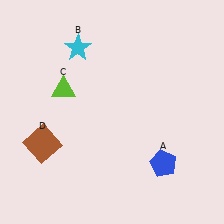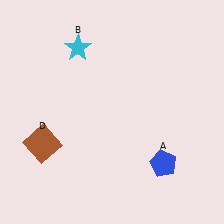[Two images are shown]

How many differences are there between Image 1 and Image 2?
There is 1 difference between the two images.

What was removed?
The lime triangle (C) was removed in Image 2.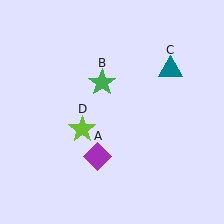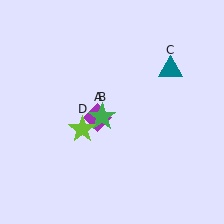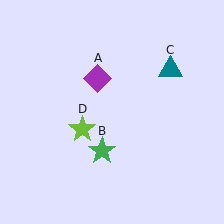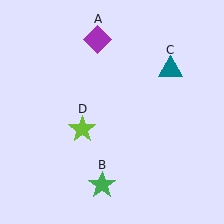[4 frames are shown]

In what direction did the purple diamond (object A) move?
The purple diamond (object A) moved up.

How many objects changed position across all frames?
2 objects changed position: purple diamond (object A), green star (object B).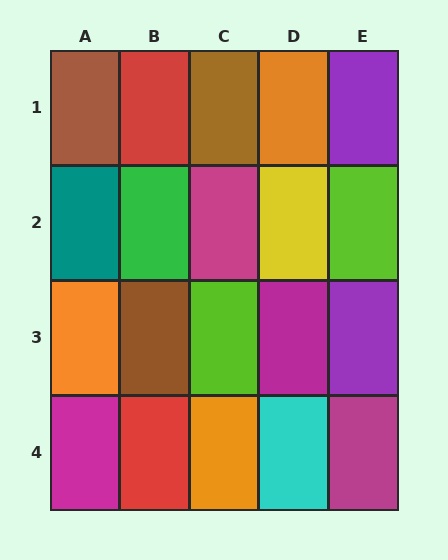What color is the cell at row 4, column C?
Orange.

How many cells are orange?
3 cells are orange.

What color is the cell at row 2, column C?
Magenta.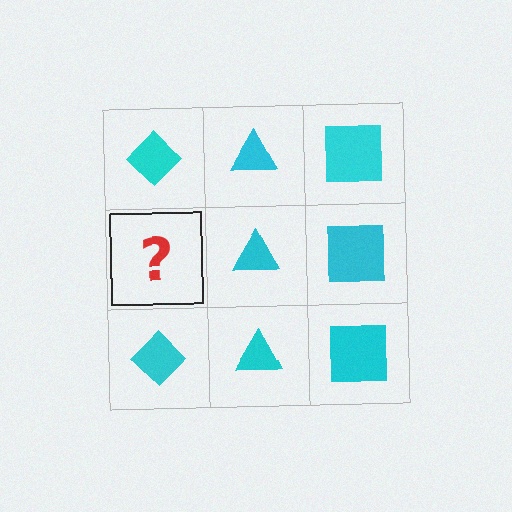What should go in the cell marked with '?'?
The missing cell should contain a cyan diamond.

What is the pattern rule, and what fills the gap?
The rule is that each column has a consistent shape. The gap should be filled with a cyan diamond.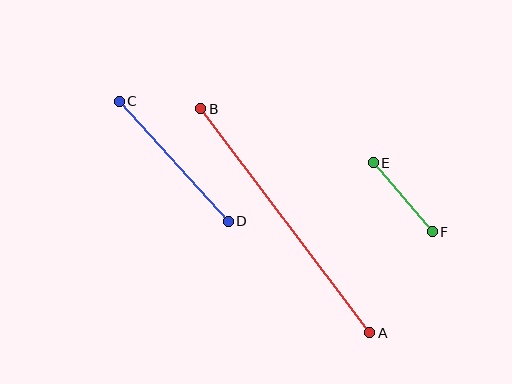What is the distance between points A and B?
The distance is approximately 281 pixels.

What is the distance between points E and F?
The distance is approximately 91 pixels.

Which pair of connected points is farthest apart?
Points A and B are farthest apart.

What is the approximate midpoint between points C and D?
The midpoint is at approximately (174, 161) pixels.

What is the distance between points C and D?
The distance is approximately 162 pixels.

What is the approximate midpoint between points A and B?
The midpoint is at approximately (285, 221) pixels.